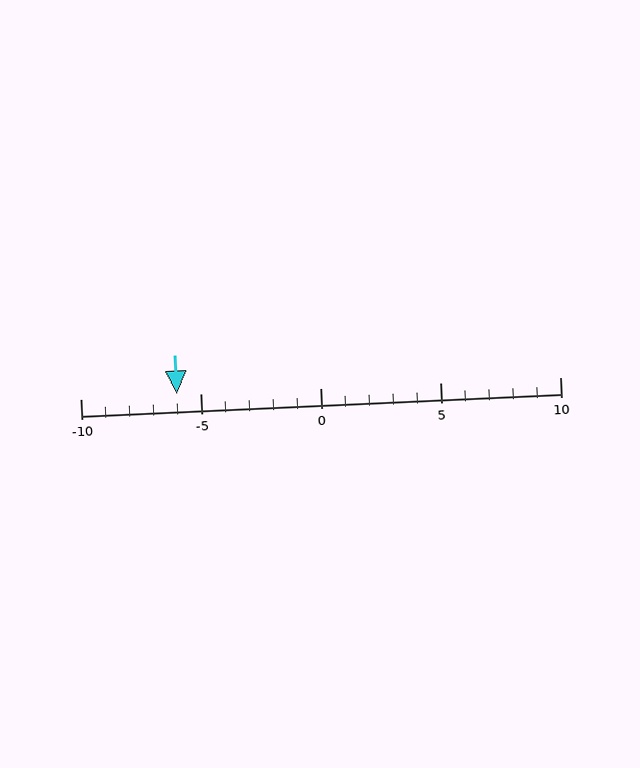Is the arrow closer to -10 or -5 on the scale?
The arrow is closer to -5.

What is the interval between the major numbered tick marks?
The major tick marks are spaced 5 units apart.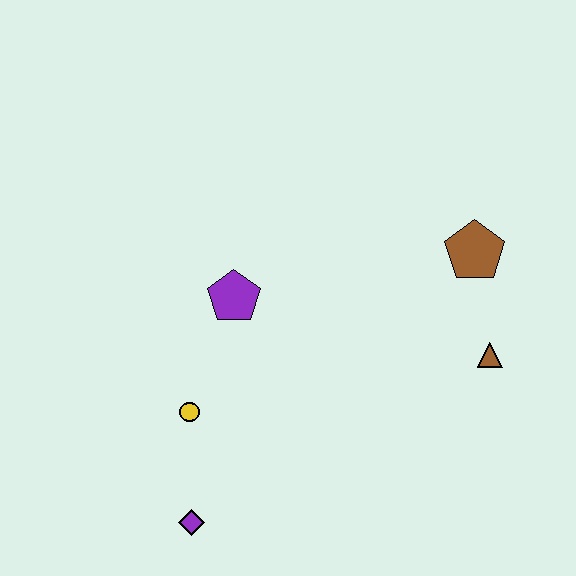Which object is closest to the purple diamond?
The yellow circle is closest to the purple diamond.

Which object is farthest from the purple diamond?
The brown pentagon is farthest from the purple diamond.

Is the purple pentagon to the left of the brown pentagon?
Yes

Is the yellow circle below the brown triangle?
Yes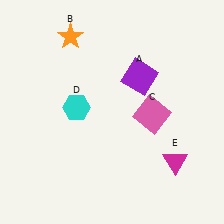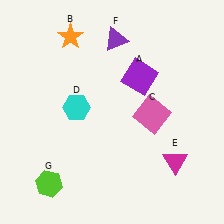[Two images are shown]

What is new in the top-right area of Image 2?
A purple triangle (F) was added in the top-right area of Image 2.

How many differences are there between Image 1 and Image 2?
There are 2 differences between the two images.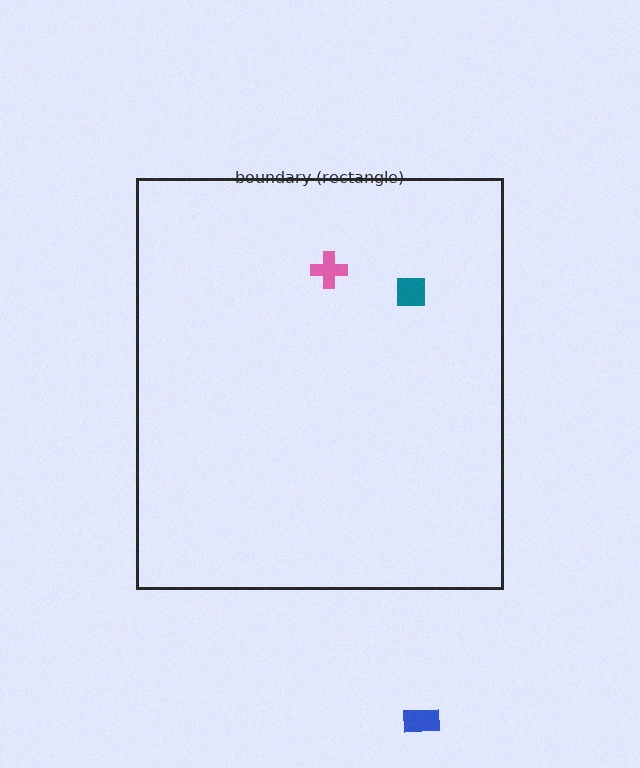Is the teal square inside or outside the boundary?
Inside.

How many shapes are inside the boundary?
2 inside, 1 outside.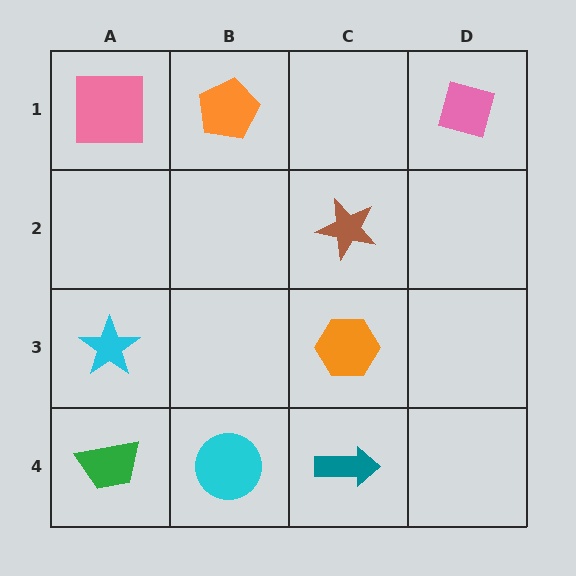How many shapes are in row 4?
3 shapes.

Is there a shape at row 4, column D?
No, that cell is empty.